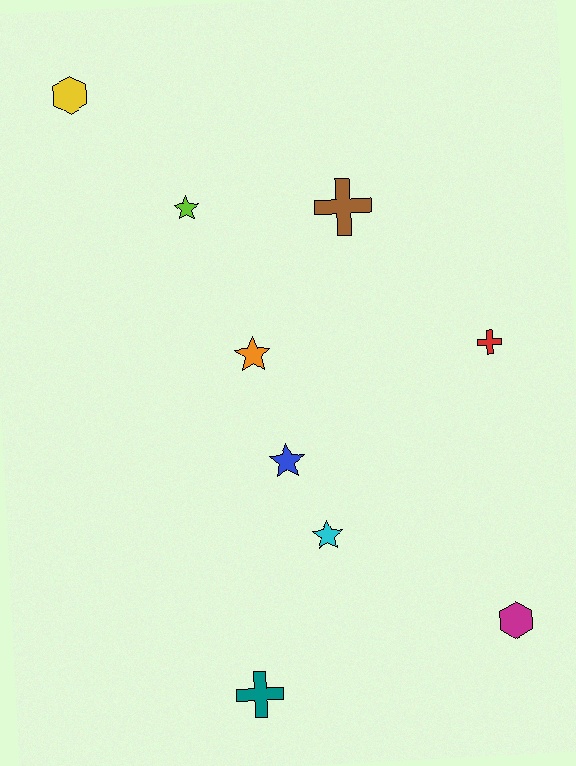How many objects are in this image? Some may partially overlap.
There are 9 objects.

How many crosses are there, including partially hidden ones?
There are 3 crosses.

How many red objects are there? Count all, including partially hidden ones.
There is 1 red object.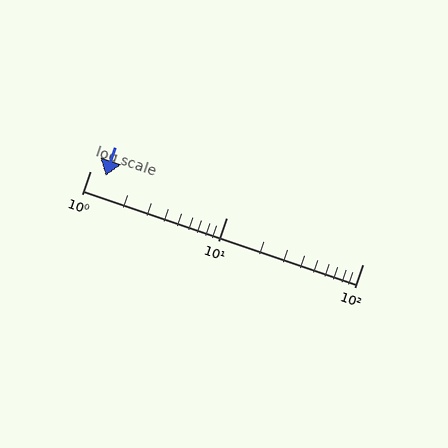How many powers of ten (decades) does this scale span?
The scale spans 2 decades, from 1 to 100.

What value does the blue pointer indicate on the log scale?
The pointer indicates approximately 1.3.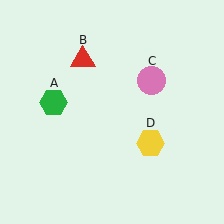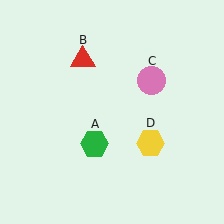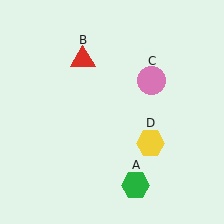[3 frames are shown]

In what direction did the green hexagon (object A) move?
The green hexagon (object A) moved down and to the right.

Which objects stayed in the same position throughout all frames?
Red triangle (object B) and pink circle (object C) and yellow hexagon (object D) remained stationary.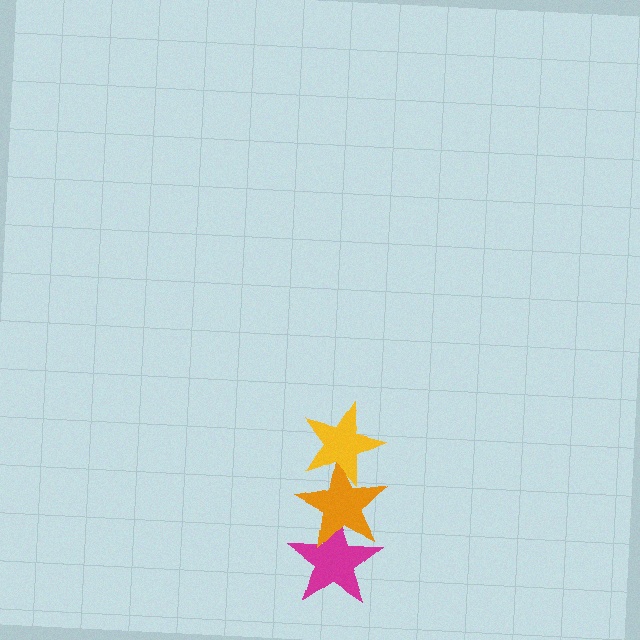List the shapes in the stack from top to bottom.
From top to bottom: the yellow star, the orange star, the magenta star.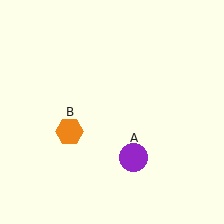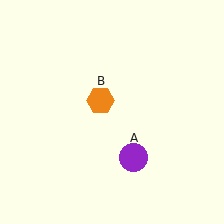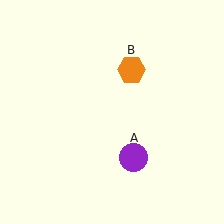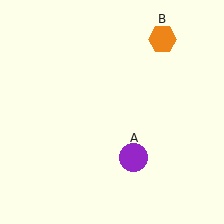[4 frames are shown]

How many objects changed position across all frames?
1 object changed position: orange hexagon (object B).